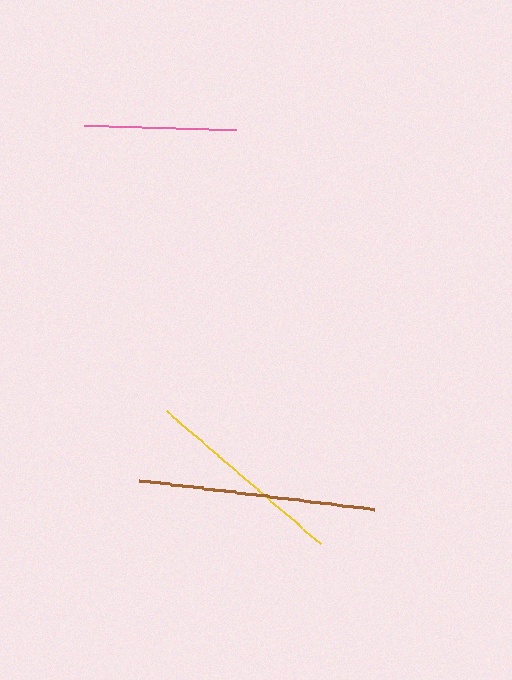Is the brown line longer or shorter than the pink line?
The brown line is longer than the pink line.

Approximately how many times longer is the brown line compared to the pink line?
The brown line is approximately 1.6 times the length of the pink line.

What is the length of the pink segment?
The pink segment is approximately 153 pixels long.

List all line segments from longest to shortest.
From longest to shortest: brown, yellow, pink.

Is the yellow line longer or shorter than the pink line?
The yellow line is longer than the pink line.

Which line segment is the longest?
The brown line is the longest at approximately 237 pixels.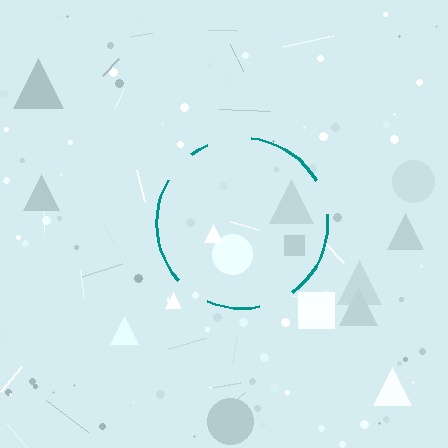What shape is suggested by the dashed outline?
The dashed outline suggests a circle.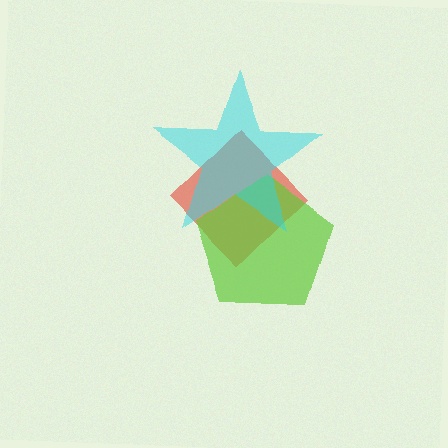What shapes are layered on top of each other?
The layered shapes are: a red diamond, a lime pentagon, a cyan star.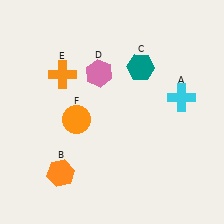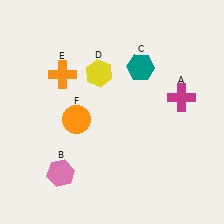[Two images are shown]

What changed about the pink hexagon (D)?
In Image 1, D is pink. In Image 2, it changed to yellow.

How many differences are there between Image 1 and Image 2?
There are 3 differences between the two images.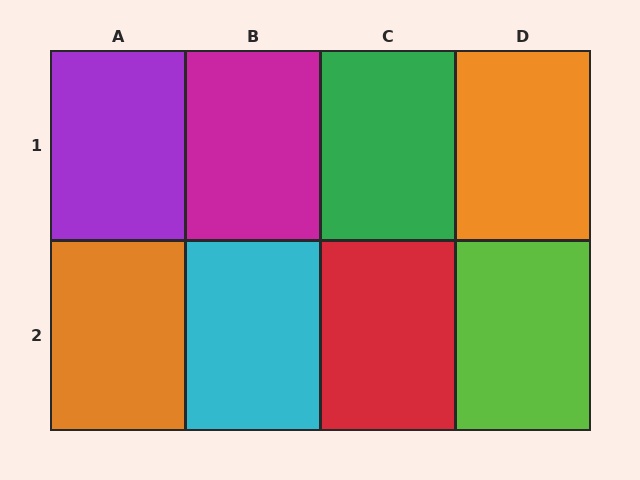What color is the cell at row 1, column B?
Magenta.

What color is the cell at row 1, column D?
Orange.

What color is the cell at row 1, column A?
Purple.